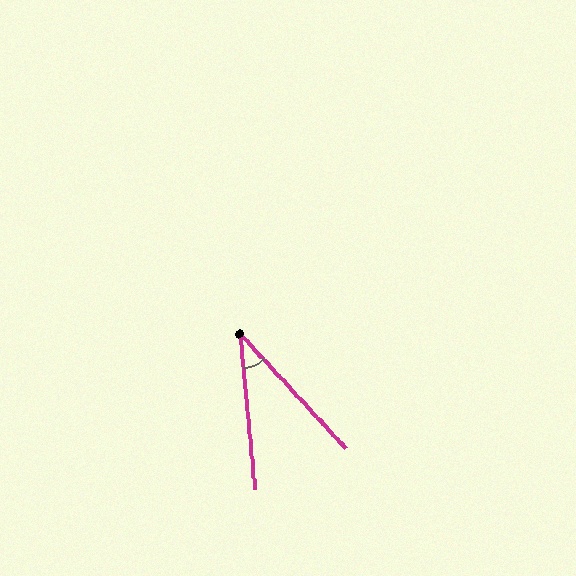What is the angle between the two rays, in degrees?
Approximately 37 degrees.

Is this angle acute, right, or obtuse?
It is acute.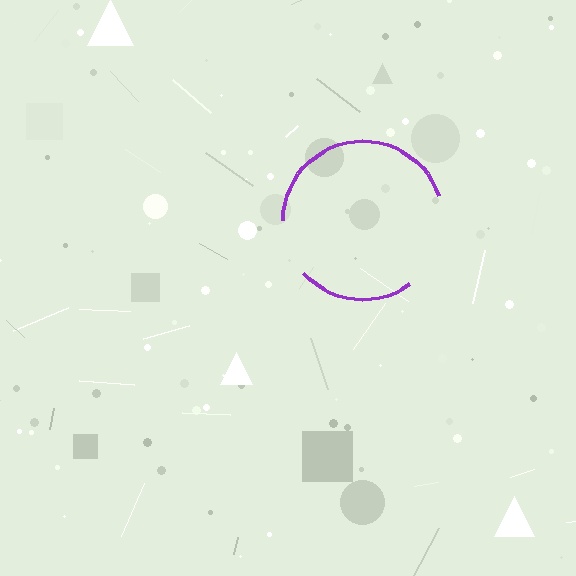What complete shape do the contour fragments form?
The contour fragments form a circle.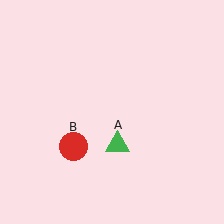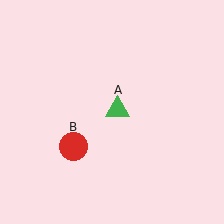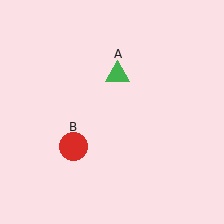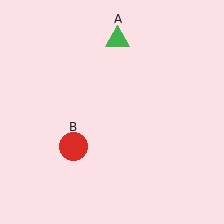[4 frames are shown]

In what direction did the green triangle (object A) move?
The green triangle (object A) moved up.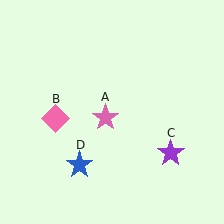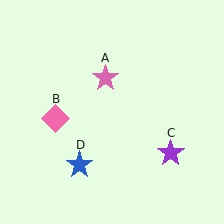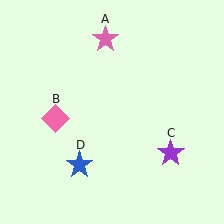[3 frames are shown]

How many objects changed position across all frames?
1 object changed position: pink star (object A).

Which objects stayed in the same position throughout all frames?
Pink diamond (object B) and purple star (object C) and blue star (object D) remained stationary.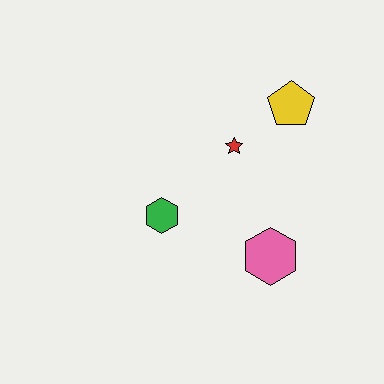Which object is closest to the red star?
The yellow pentagon is closest to the red star.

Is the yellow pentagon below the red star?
No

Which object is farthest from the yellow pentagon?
The green hexagon is farthest from the yellow pentagon.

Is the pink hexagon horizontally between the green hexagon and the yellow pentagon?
Yes